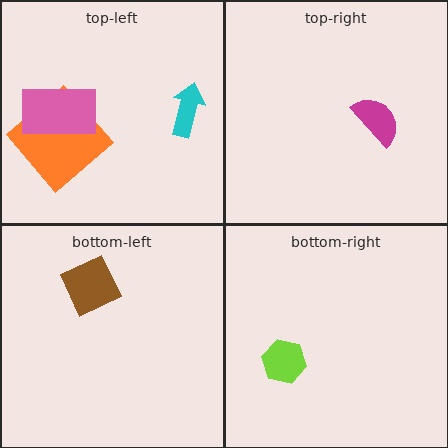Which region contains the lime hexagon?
The bottom-right region.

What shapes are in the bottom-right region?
The lime hexagon.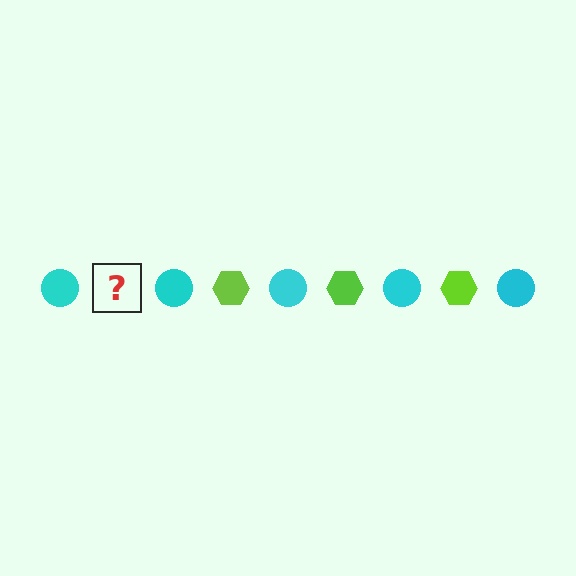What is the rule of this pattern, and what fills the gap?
The rule is that the pattern alternates between cyan circle and lime hexagon. The gap should be filled with a lime hexagon.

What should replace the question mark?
The question mark should be replaced with a lime hexagon.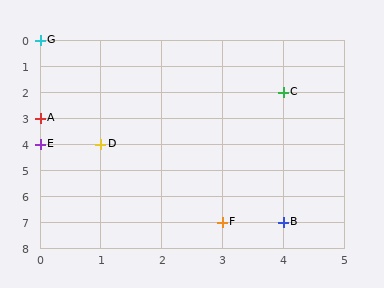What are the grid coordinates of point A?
Point A is at grid coordinates (0, 3).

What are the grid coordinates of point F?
Point F is at grid coordinates (3, 7).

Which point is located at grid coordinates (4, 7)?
Point B is at (4, 7).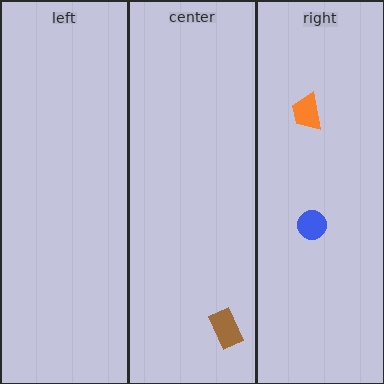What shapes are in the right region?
The blue circle, the orange trapezoid.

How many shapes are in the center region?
1.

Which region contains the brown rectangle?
The center region.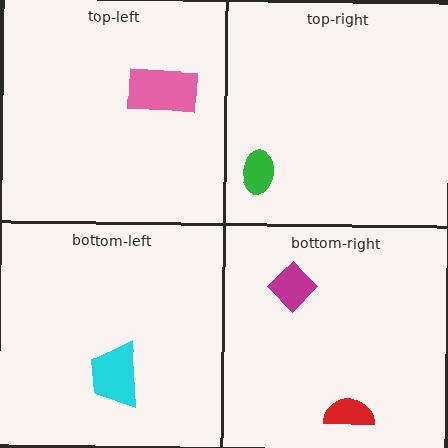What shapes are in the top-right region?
The green ellipse.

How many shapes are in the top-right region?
1.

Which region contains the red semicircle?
The bottom-right region.